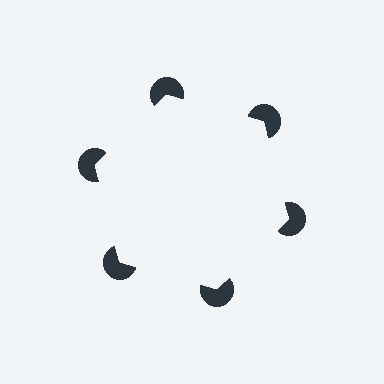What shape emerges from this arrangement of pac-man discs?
An illusory hexagon — its edges are inferred from the aligned wedge cuts in the pac-man discs, not physically drawn.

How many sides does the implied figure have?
6 sides.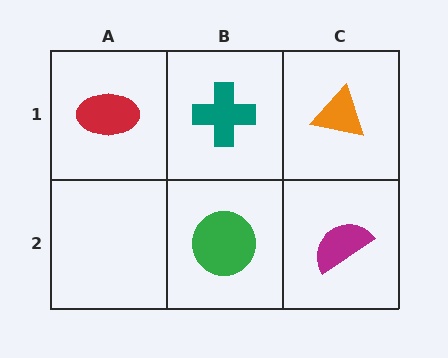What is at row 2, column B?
A green circle.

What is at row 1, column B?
A teal cross.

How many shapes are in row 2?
2 shapes.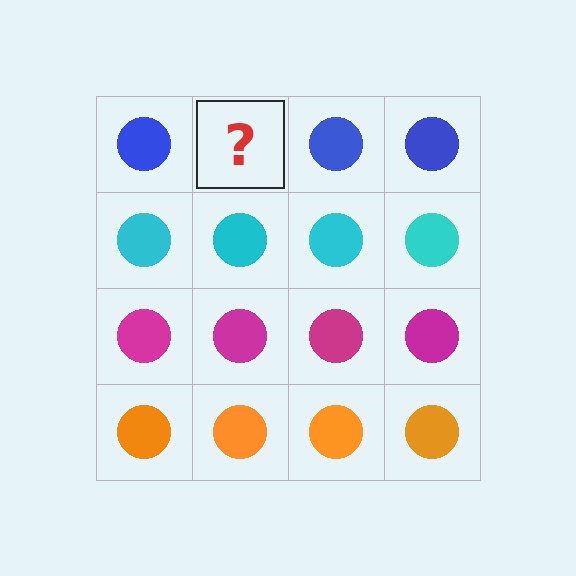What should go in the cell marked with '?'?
The missing cell should contain a blue circle.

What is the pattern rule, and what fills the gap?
The rule is that each row has a consistent color. The gap should be filled with a blue circle.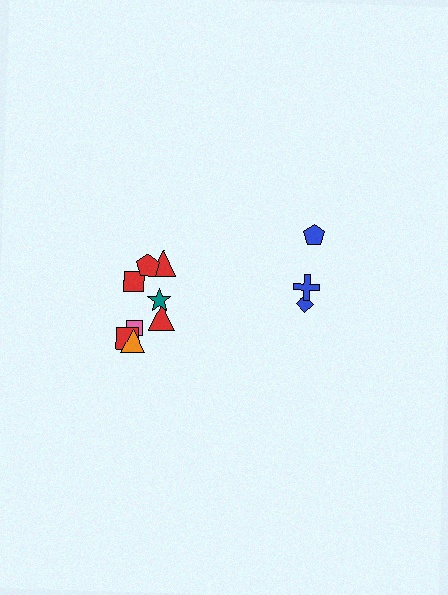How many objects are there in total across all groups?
There are 11 objects.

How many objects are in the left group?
There are 8 objects.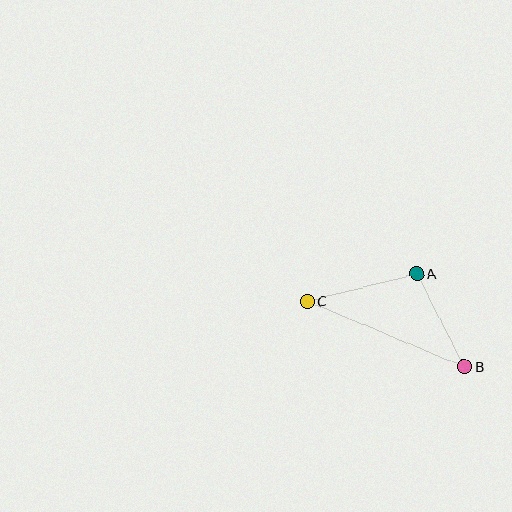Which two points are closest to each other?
Points A and B are closest to each other.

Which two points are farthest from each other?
Points B and C are farthest from each other.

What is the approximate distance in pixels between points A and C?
The distance between A and C is approximately 113 pixels.